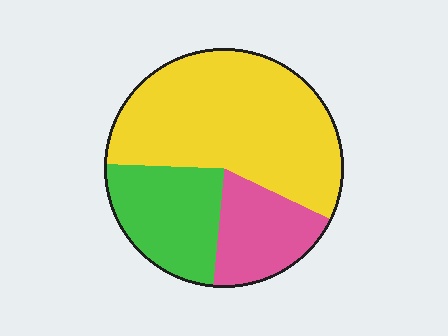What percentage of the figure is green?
Green takes up about one quarter (1/4) of the figure.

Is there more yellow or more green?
Yellow.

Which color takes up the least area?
Pink, at roughly 20%.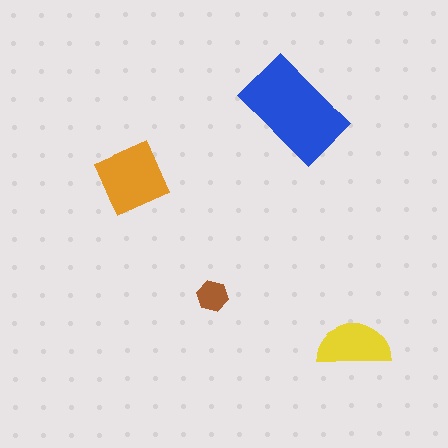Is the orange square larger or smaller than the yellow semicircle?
Larger.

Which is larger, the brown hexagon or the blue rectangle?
The blue rectangle.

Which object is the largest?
The blue rectangle.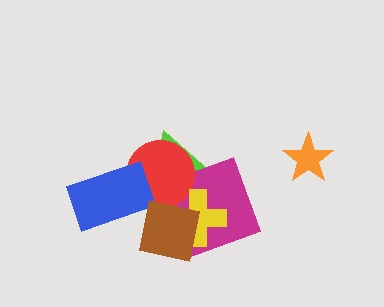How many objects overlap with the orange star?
0 objects overlap with the orange star.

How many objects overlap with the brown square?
4 objects overlap with the brown square.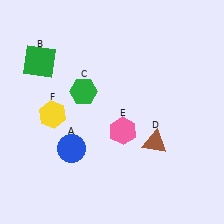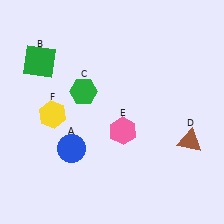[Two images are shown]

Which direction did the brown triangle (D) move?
The brown triangle (D) moved right.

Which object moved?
The brown triangle (D) moved right.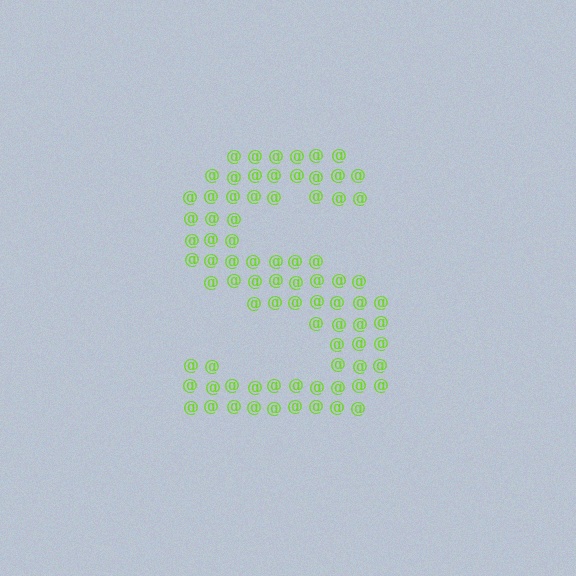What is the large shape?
The large shape is the letter S.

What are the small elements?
The small elements are at signs.